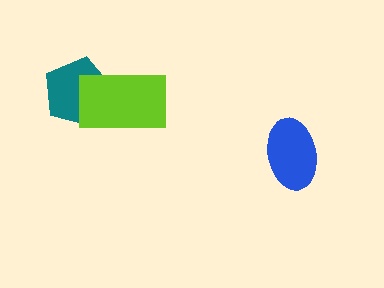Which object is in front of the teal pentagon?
The lime rectangle is in front of the teal pentagon.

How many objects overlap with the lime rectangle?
1 object overlaps with the lime rectangle.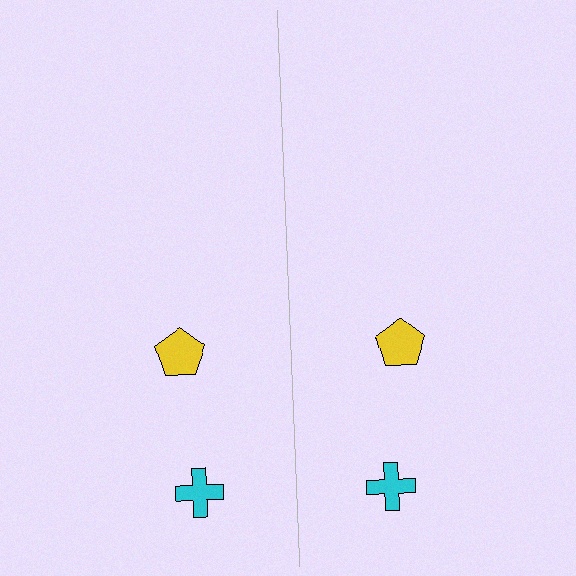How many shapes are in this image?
There are 4 shapes in this image.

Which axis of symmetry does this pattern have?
The pattern has a vertical axis of symmetry running through the center of the image.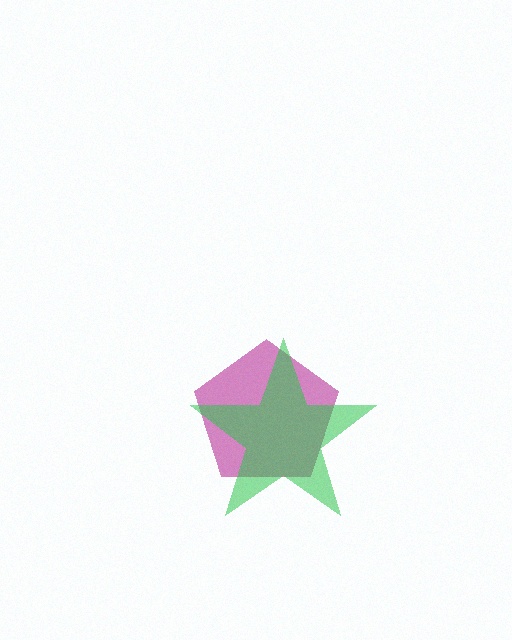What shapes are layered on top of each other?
The layered shapes are: a magenta pentagon, a green star.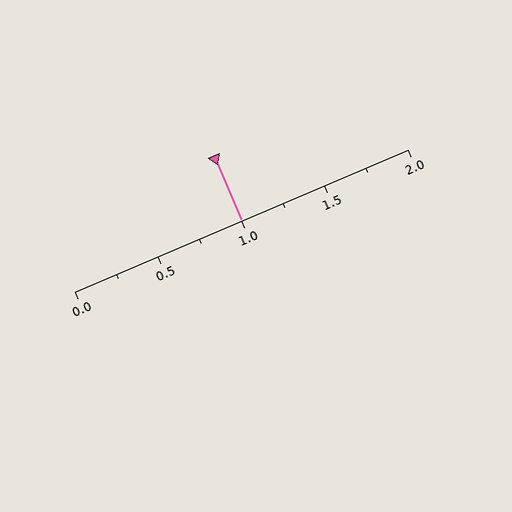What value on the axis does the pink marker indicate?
The marker indicates approximately 1.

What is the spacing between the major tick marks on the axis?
The major ticks are spaced 0.5 apart.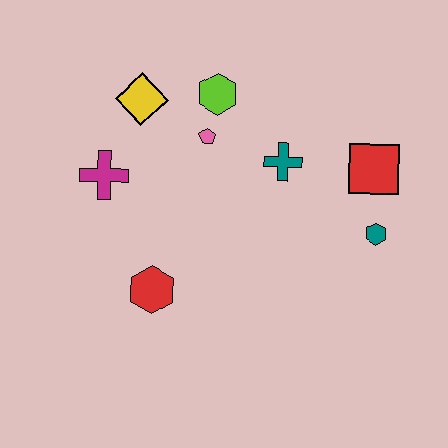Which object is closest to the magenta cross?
The yellow diamond is closest to the magenta cross.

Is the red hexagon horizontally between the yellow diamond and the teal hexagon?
Yes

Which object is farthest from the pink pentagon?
The teal hexagon is farthest from the pink pentagon.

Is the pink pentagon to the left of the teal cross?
Yes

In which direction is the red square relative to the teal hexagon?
The red square is above the teal hexagon.